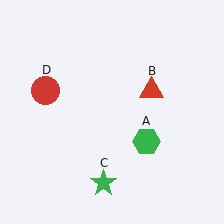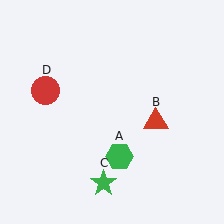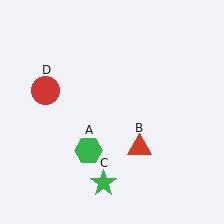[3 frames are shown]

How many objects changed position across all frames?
2 objects changed position: green hexagon (object A), red triangle (object B).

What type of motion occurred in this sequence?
The green hexagon (object A), red triangle (object B) rotated clockwise around the center of the scene.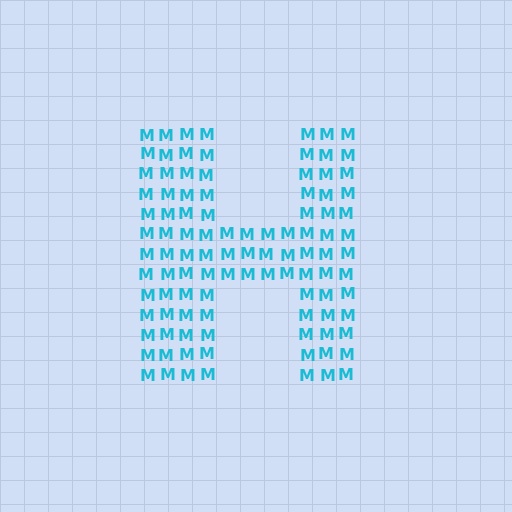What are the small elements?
The small elements are letter M's.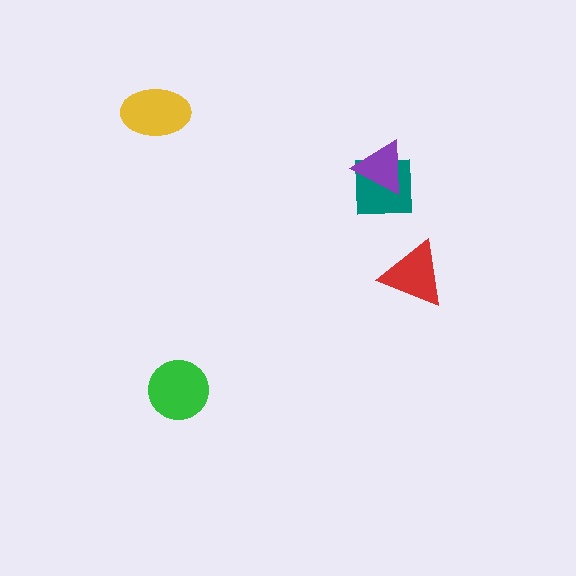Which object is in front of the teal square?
The purple triangle is in front of the teal square.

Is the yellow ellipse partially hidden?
No, no other shape covers it.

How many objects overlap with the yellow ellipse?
0 objects overlap with the yellow ellipse.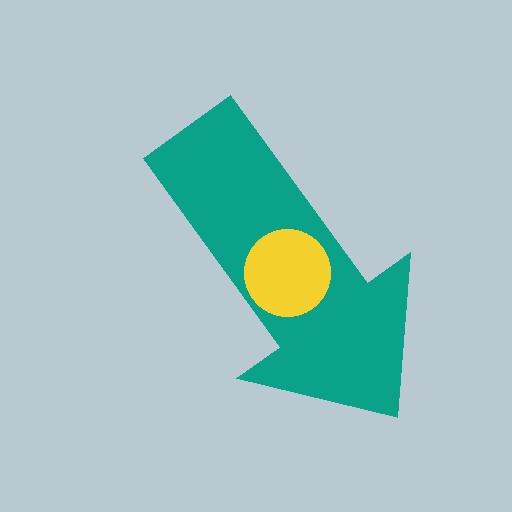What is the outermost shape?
The teal arrow.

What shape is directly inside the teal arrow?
The yellow circle.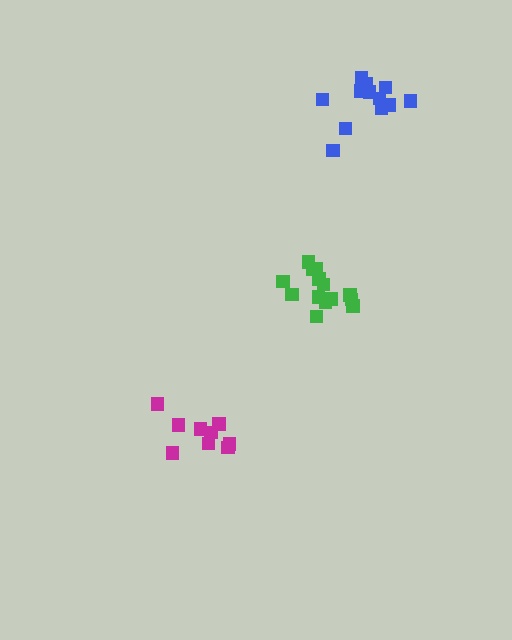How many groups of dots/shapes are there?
There are 3 groups.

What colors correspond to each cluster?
The clusters are colored: green, magenta, blue.